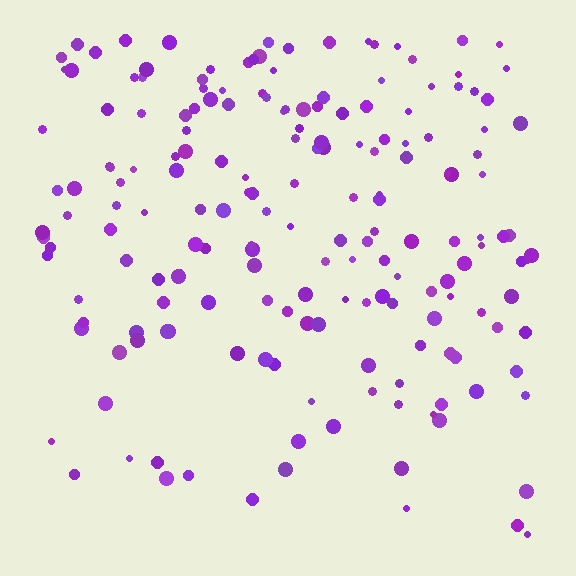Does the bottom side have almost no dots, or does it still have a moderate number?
Still a moderate number, just noticeably fewer than the top.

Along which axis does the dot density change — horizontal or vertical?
Vertical.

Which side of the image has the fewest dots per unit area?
The bottom.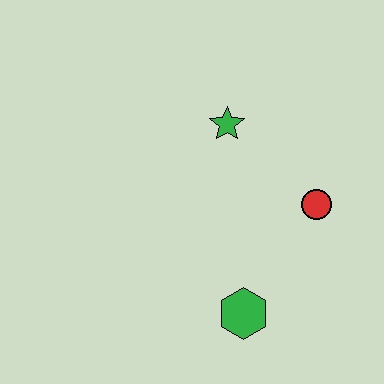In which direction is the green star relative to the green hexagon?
The green star is above the green hexagon.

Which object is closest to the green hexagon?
The red circle is closest to the green hexagon.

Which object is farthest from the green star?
The green hexagon is farthest from the green star.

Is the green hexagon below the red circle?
Yes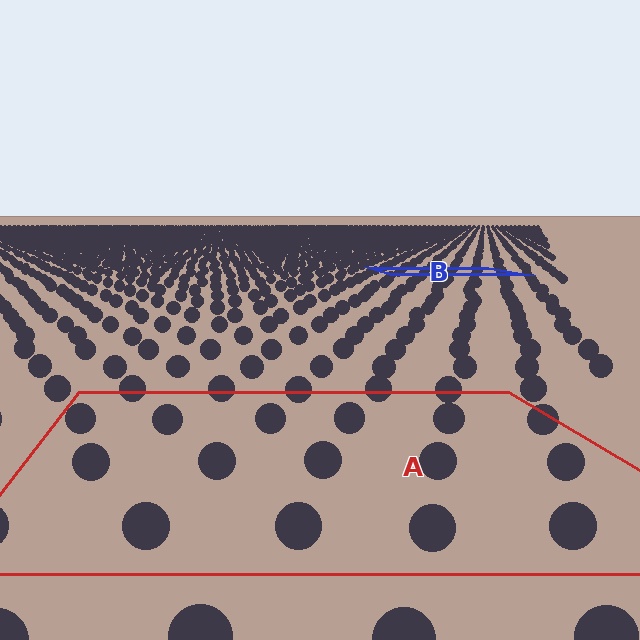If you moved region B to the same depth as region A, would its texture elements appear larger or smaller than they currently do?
They would appear larger. At a closer depth, the same texture elements are projected at a bigger on-screen size.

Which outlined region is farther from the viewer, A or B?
Region B is farther from the viewer — the texture elements inside it appear smaller and more densely packed.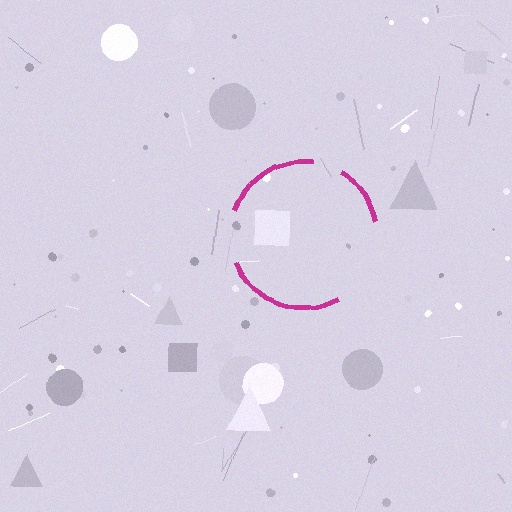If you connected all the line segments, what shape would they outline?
They would outline a circle.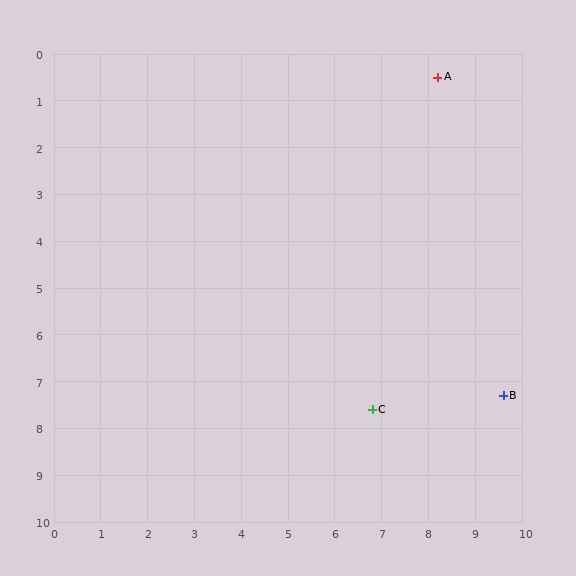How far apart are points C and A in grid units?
Points C and A are about 7.2 grid units apart.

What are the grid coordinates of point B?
Point B is at approximately (9.6, 7.3).